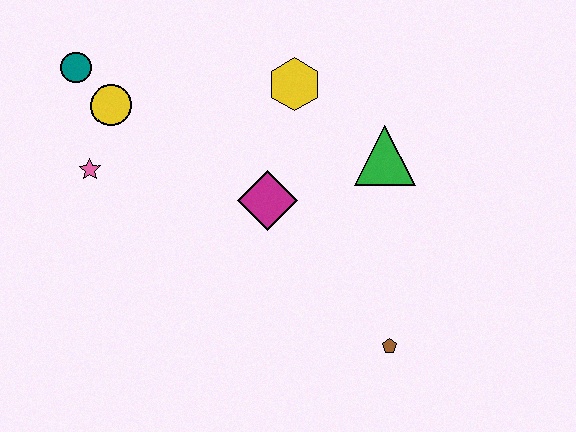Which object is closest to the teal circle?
The yellow circle is closest to the teal circle.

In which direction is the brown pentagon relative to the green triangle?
The brown pentagon is below the green triangle.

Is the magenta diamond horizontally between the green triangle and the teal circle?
Yes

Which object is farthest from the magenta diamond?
The teal circle is farthest from the magenta diamond.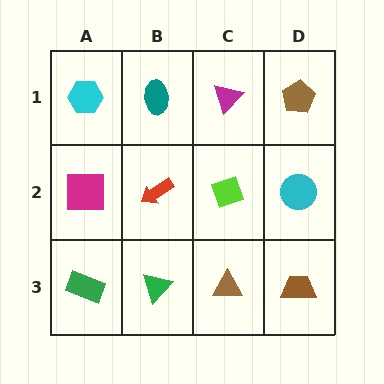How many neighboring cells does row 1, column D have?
2.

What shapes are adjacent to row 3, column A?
A magenta square (row 2, column A), a green triangle (row 3, column B).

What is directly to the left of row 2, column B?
A magenta square.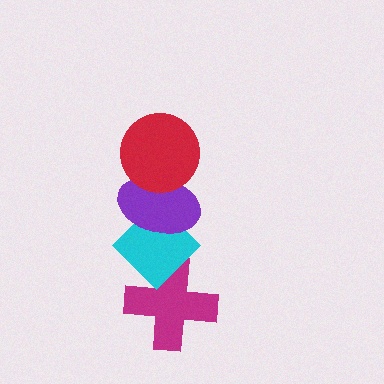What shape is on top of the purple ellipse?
The red circle is on top of the purple ellipse.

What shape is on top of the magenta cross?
The cyan diamond is on top of the magenta cross.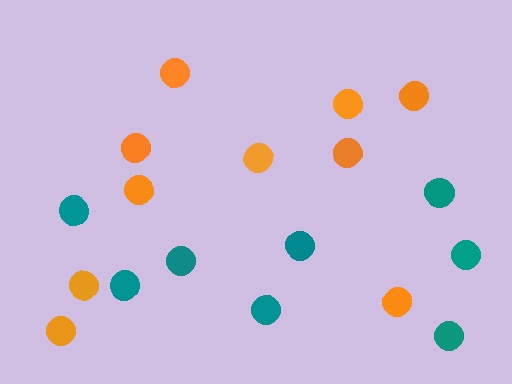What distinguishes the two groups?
There are 2 groups: one group of teal circles (8) and one group of orange circles (10).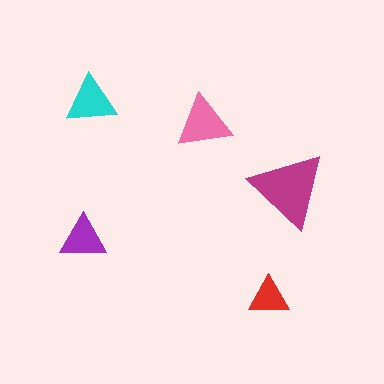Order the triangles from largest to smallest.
the magenta one, the pink one, the cyan one, the purple one, the red one.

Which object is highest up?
The cyan triangle is topmost.